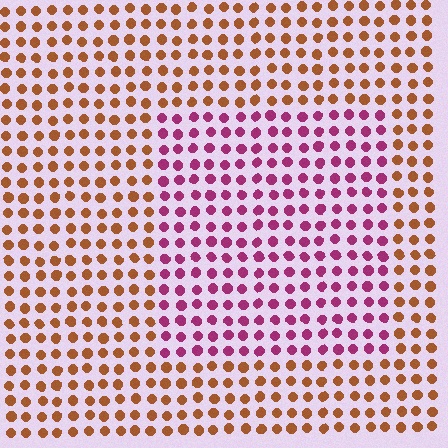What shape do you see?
I see a rectangle.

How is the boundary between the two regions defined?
The boundary is defined purely by a slight shift in hue (about 59 degrees). Spacing, size, and orientation are identical on both sides.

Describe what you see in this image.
The image is filled with small brown elements in a uniform arrangement. A rectangle-shaped region is visible where the elements are tinted to a slightly different hue, forming a subtle color boundary.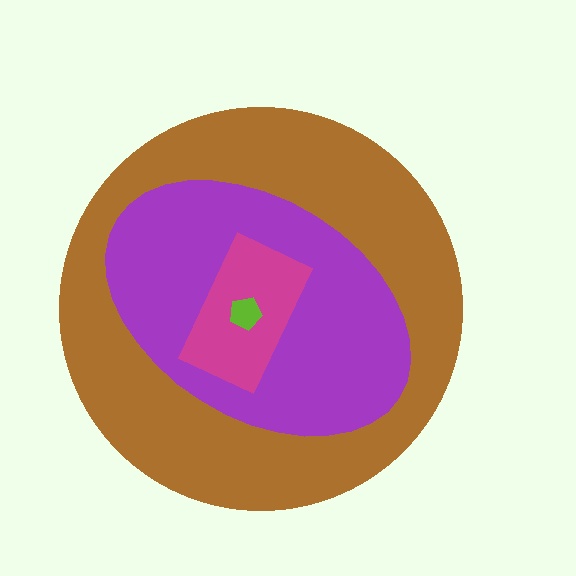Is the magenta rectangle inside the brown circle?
Yes.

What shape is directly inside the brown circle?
The purple ellipse.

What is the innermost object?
The lime pentagon.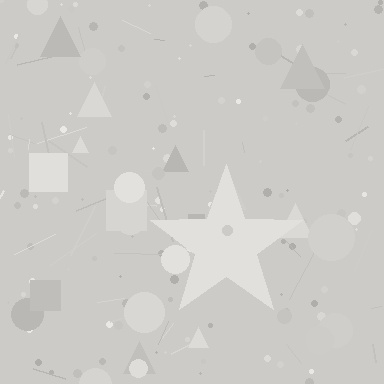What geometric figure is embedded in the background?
A star is embedded in the background.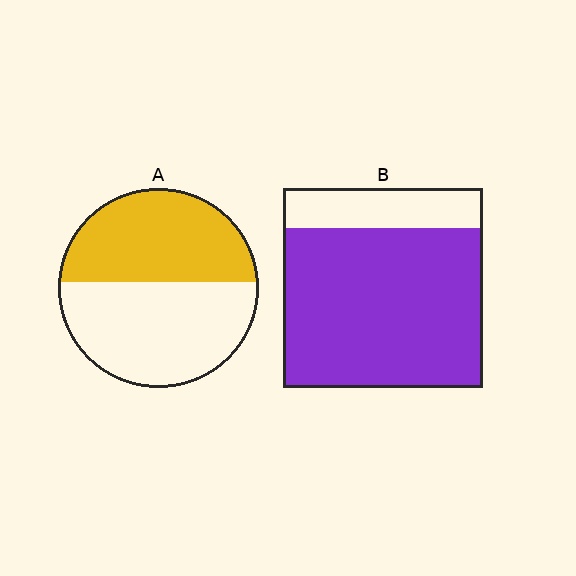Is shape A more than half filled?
Roughly half.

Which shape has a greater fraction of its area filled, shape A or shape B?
Shape B.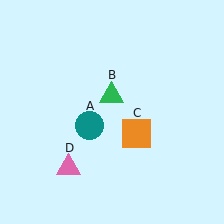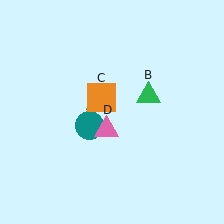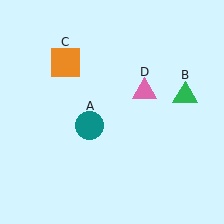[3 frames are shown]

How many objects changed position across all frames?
3 objects changed position: green triangle (object B), orange square (object C), pink triangle (object D).